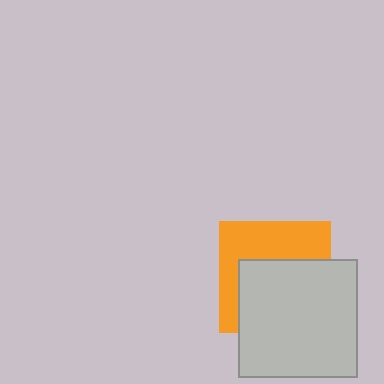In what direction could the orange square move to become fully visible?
The orange square could move up. That would shift it out from behind the light gray square entirely.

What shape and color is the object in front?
The object in front is a light gray square.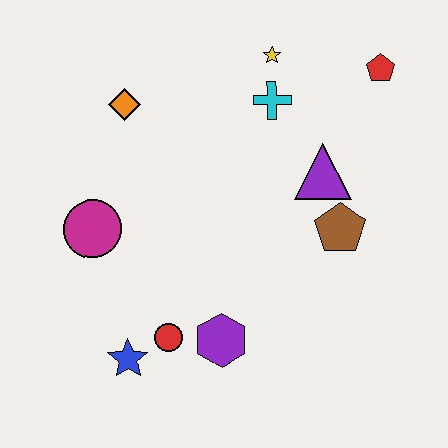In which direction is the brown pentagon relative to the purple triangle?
The brown pentagon is below the purple triangle.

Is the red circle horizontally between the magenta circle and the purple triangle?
Yes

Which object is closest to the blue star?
The red circle is closest to the blue star.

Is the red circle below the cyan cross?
Yes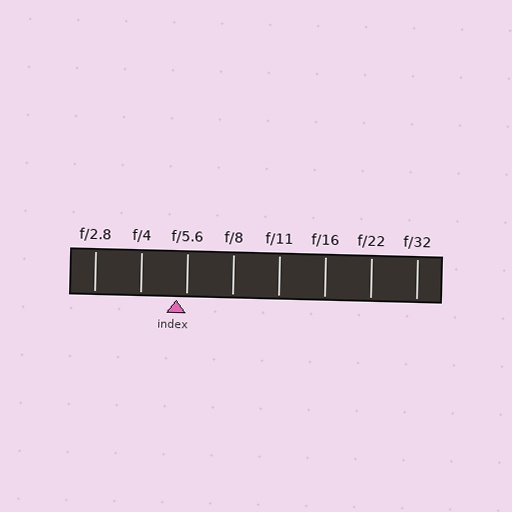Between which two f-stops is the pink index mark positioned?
The index mark is between f/4 and f/5.6.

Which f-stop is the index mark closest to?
The index mark is closest to f/5.6.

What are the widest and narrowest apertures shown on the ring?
The widest aperture shown is f/2.8 and the narrowest is f/32.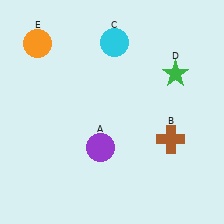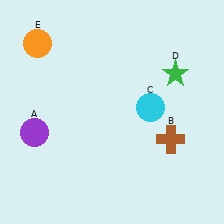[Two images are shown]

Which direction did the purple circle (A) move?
The purple circle (A) moved left.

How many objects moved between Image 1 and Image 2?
2 objects moved between the two images.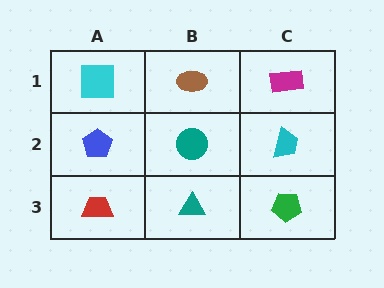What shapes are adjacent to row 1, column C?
A cyan trapezoid (row 2, column C), a brown ellipse (row 1, column B).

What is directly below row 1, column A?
A blue pentagon.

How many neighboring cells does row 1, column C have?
2.